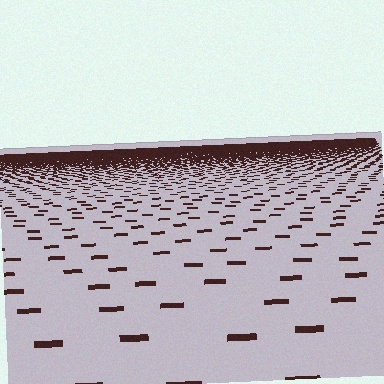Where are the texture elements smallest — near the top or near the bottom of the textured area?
Near the top.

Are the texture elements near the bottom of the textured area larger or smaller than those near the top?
Larger. Near the bottom, elements are closer to the viewer and appear at a bigger on-screen size.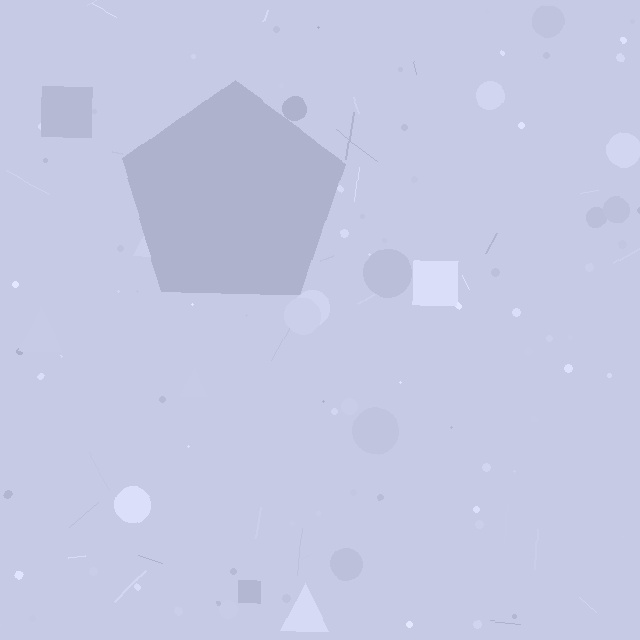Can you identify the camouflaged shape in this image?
The camouflaged shape is a pentagon.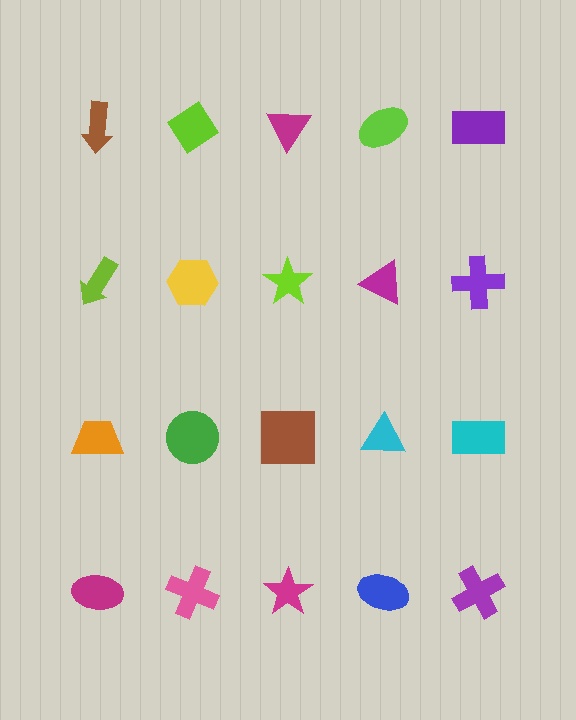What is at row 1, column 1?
A brown arrow.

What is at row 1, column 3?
A magenta triangle.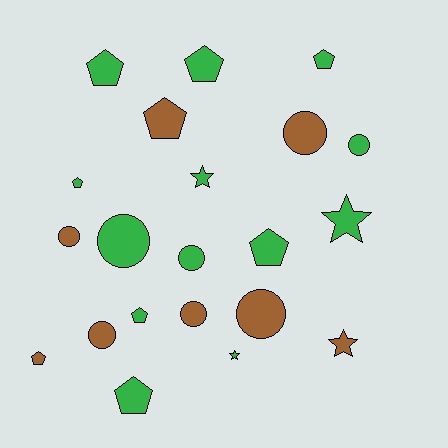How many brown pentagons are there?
There are 2 brown pentagons.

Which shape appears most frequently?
Pentagon, with 9 objects.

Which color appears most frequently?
Green, with 13 objects.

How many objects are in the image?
There are 21 objects.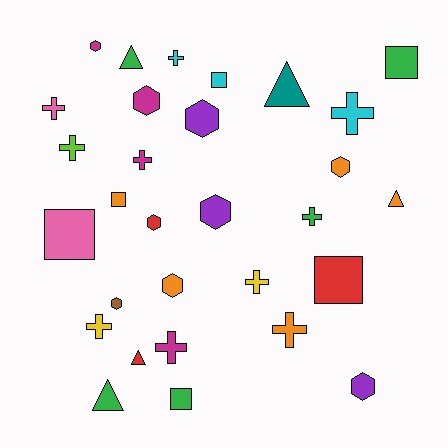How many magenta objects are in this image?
There are 4 magenta objects.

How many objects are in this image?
There are 30 objects.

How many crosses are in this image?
There are 10 crosses.